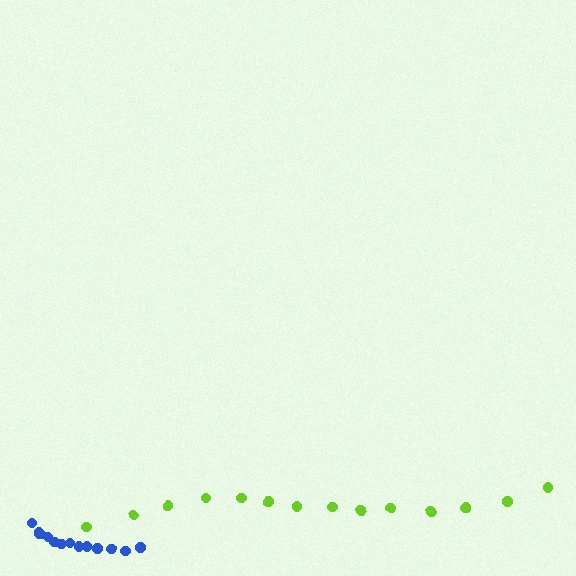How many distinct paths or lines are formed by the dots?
There are 2 distinct paths.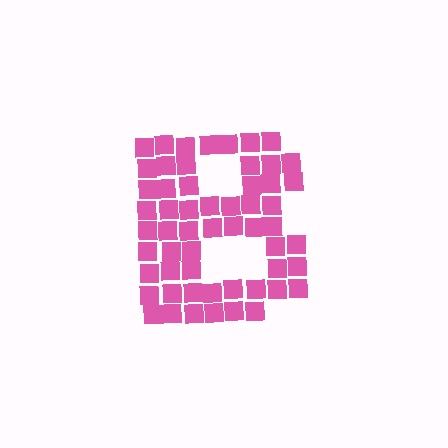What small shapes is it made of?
It is made of small squares.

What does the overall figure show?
The overall figure shows the letter B.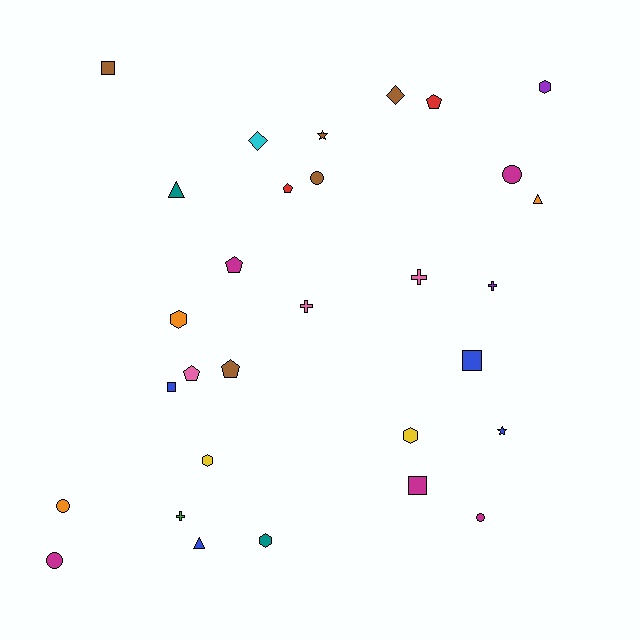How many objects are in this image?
There are 30 objects.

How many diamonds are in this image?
There are 2 diamonds.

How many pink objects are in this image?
There are 3 pink objects.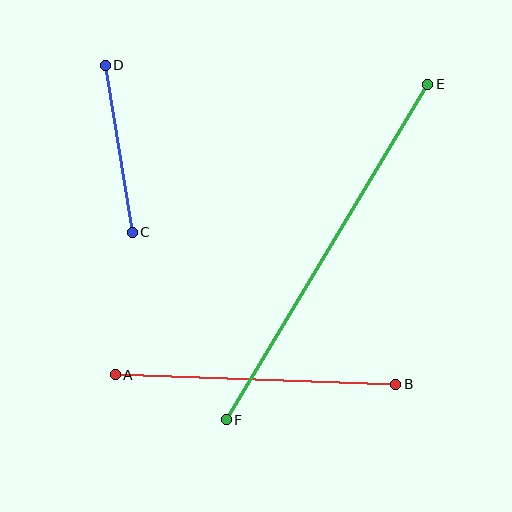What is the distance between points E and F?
The distance is approximately 391 pixels.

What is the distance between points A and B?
The distance is approximately 281 pixels.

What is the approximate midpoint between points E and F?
The midpoint is at approximately (327, 252) pixels.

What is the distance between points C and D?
The distance is approximately 169 pixels.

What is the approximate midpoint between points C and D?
The midpoint is at approximately (119, 149) pixels.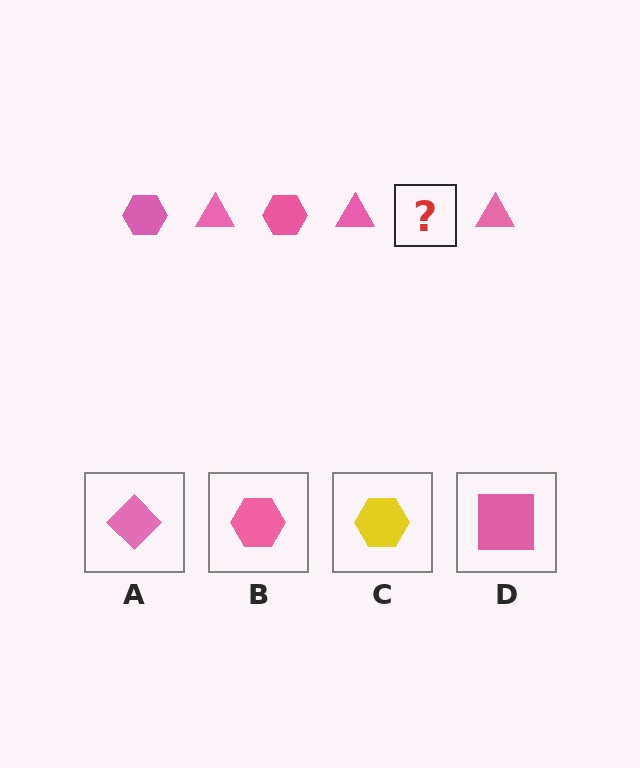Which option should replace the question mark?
Option B.